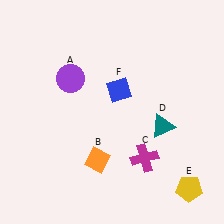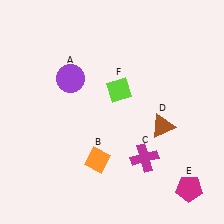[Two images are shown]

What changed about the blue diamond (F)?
In Image 1, F is blue. In Image 2, it changed to lime.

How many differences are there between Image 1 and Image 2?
There are 3 differences between the two images.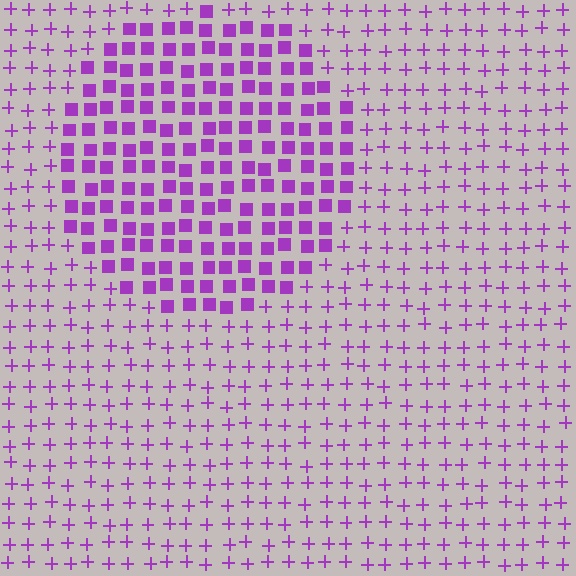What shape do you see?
I see a circle.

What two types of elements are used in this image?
The image uses squares inside the circle region and plus signs outside it.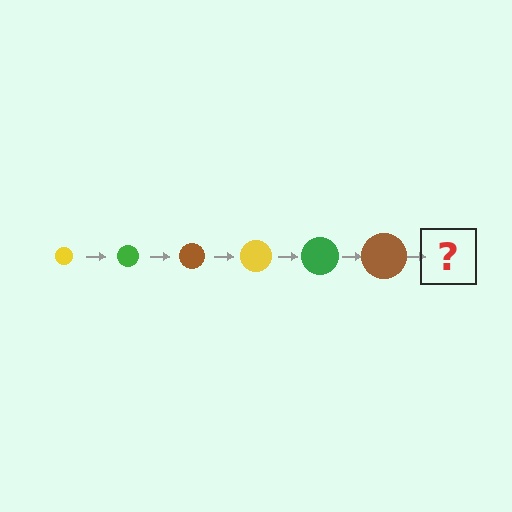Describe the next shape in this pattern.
It should be a yellow circle, larger than the previous one.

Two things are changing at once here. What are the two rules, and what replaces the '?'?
The two rules are that the circle grows larger each step and the color cycles through yellow, green, and brown. The '?' should be a yellow circle, larger than the previous one.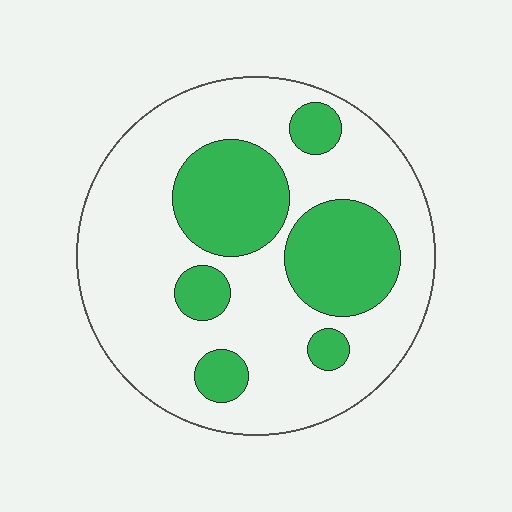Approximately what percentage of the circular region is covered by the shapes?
Approximately 30%.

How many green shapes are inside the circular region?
6.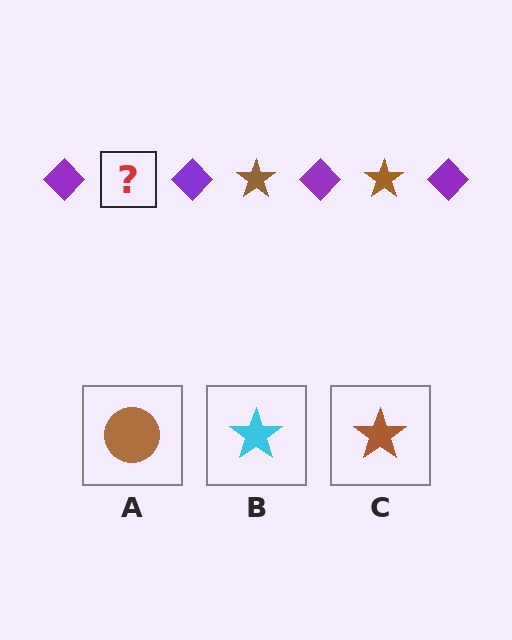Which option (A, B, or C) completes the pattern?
C.